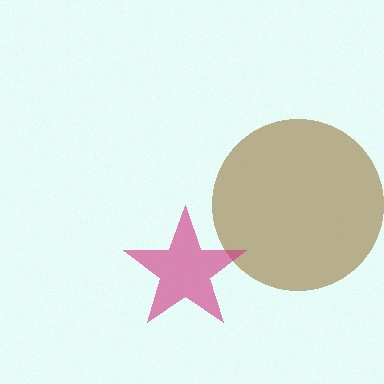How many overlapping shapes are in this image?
There are 2 overlapping shapes in the image.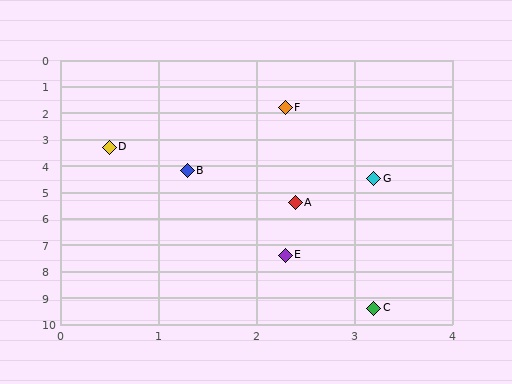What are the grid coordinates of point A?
Point A is at approximately (2.4, 5.4).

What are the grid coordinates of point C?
Point C is at approximately (3.2, 9.4).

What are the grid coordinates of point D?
Point D is at approximately (0.5, 3.3).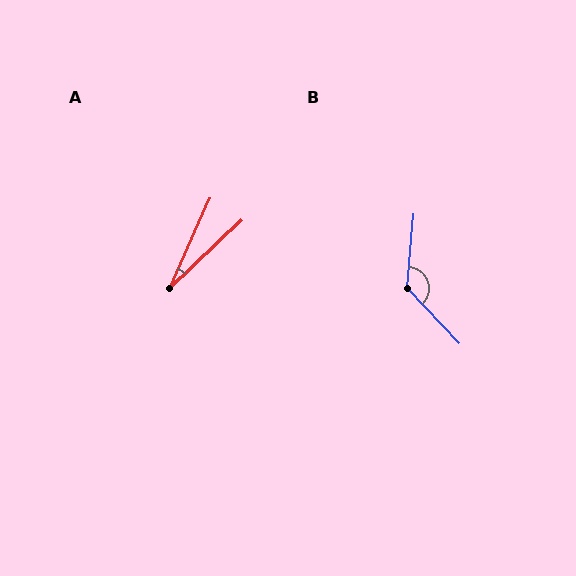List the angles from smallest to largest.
A (23°), B (131°).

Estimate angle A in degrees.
Approximately 23 degrees.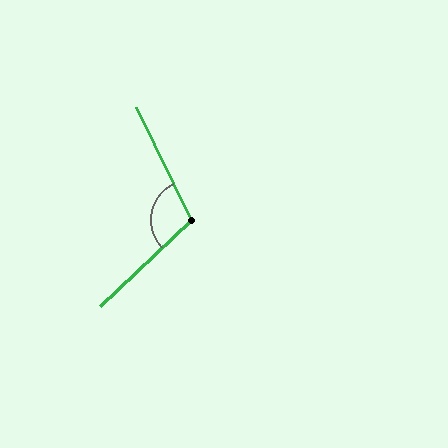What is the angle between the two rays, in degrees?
Approximately 108 degrees.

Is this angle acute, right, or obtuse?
It is obtuse.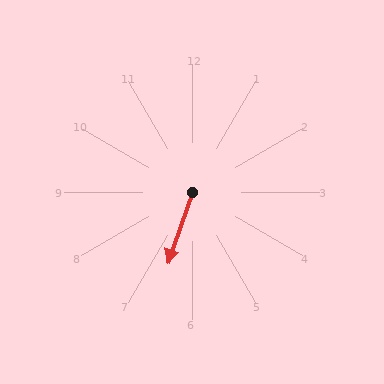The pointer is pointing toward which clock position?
Roughly 7 o'clock.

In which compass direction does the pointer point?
South.